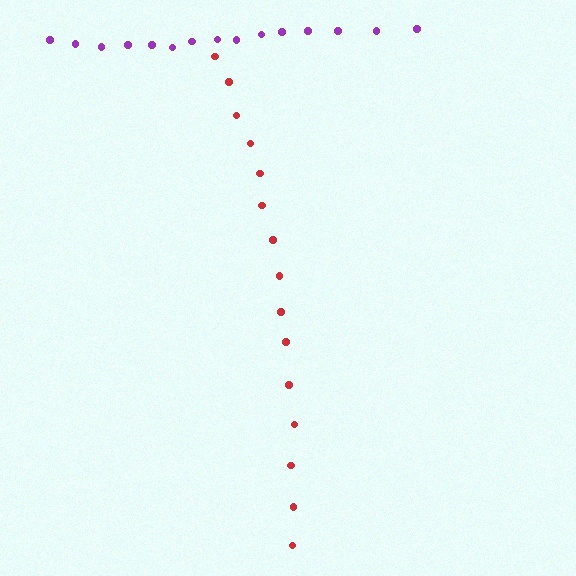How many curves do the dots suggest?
There are 2 distinct paths.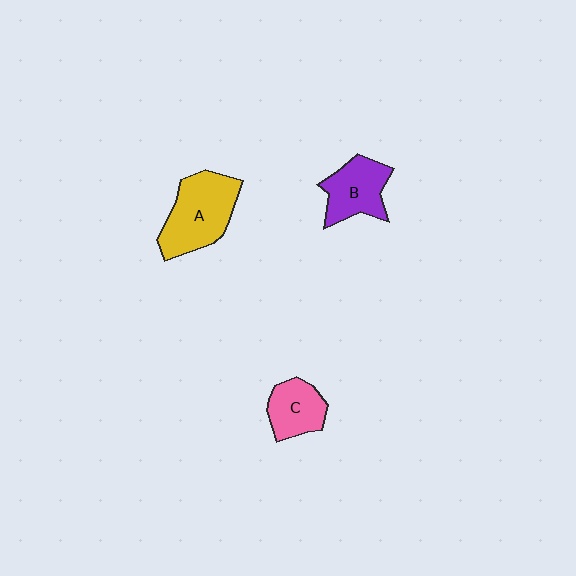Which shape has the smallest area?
Shape C (pink).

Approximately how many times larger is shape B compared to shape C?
Approximately 1.2 times.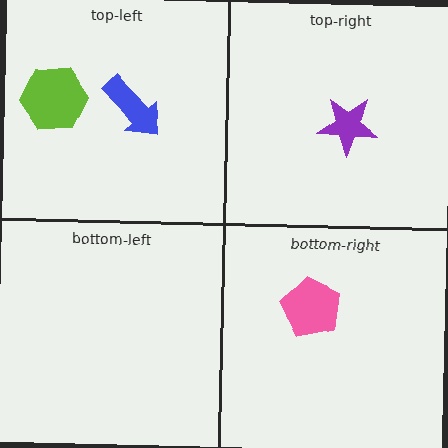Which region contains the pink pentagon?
The bottom-right region.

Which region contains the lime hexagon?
The top-left region.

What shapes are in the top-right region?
The purple star.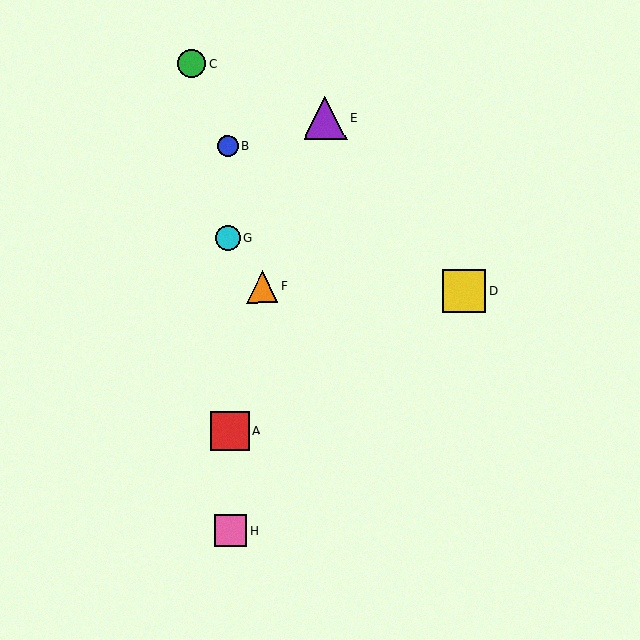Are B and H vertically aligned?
Yes, both are at x≈227.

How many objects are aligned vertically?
4 objects (A, B, G, H) are aligned vertically.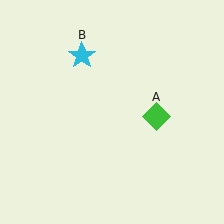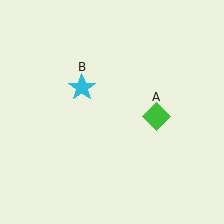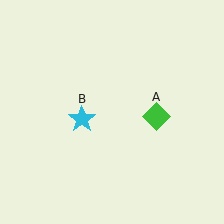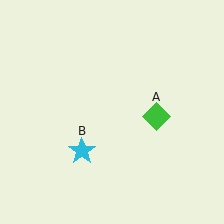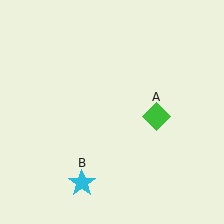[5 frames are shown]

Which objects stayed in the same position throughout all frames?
Green diamond (object A) remained stationary.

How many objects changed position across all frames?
1 object changed position: cyan star (object B).